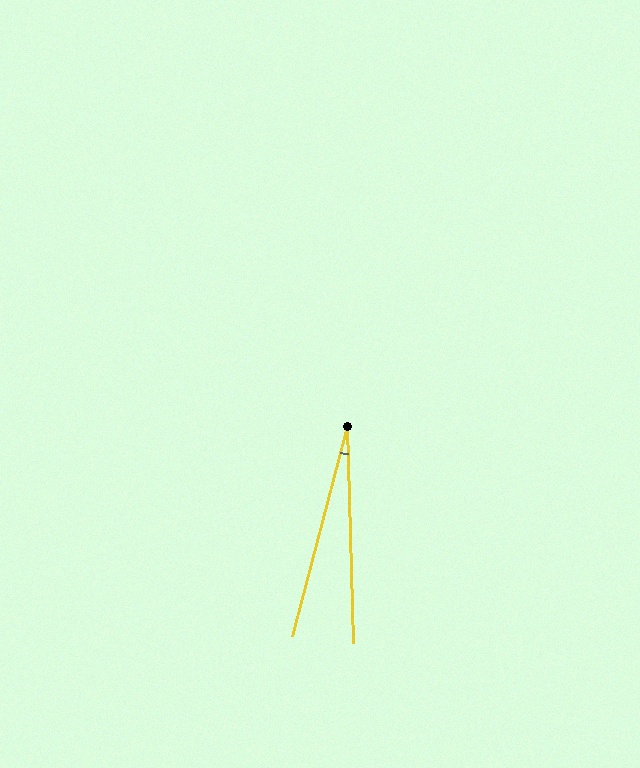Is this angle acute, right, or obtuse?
It is acute.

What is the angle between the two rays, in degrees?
Approximately 16 degrees.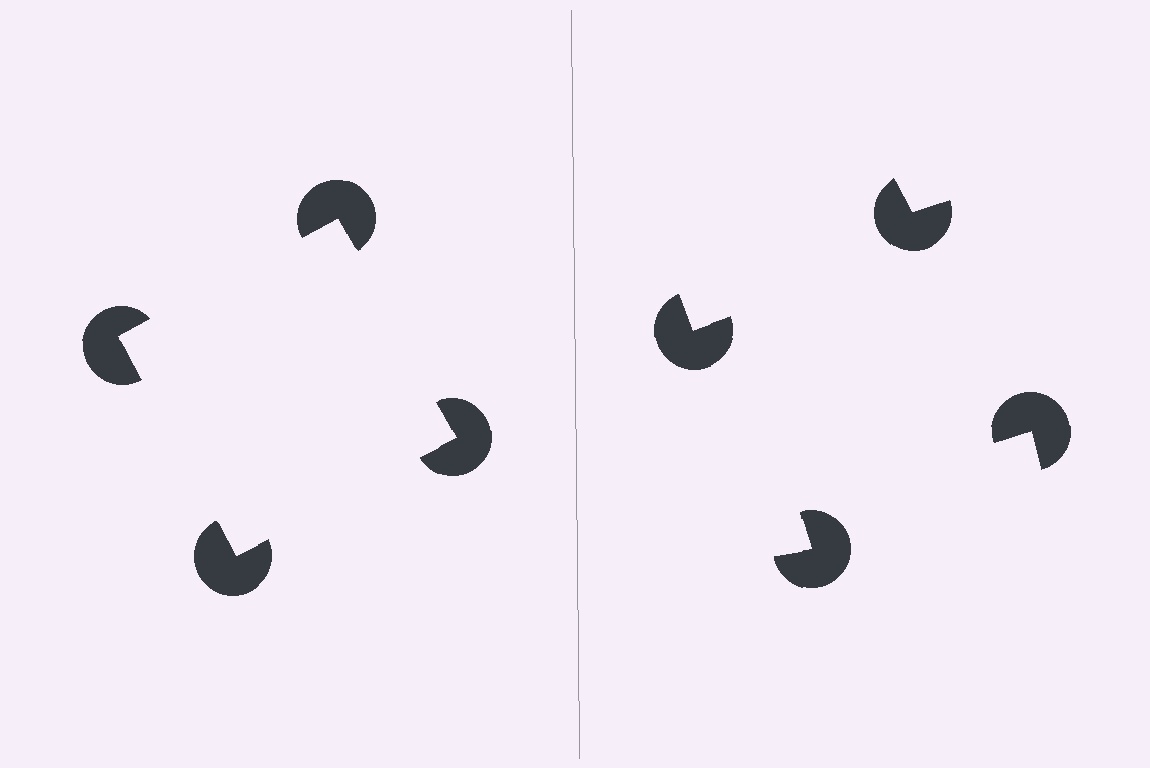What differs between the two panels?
The pac-man discs are positioned identically on both sides; only the wedge orientations differ. On the left they align to a square; on the right they are misaligned.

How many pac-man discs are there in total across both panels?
8 — 4 on each side.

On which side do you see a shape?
An illusory square appears on the left side. On the right side the wedge cuts are rotated, so no coherent shape forms.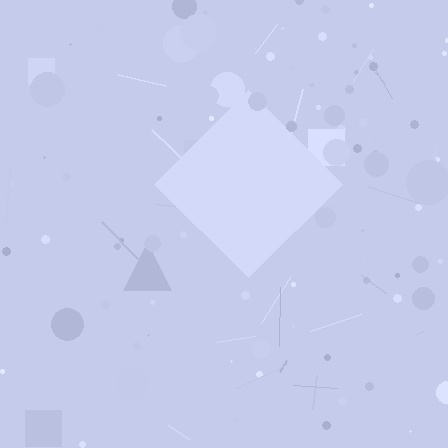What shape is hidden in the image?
A diamond is hidden in the image.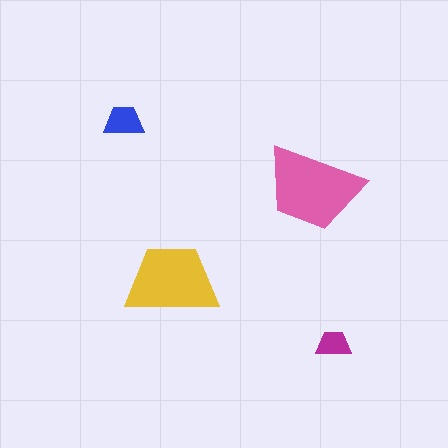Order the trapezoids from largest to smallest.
the pink one, the yellow one, the blue one, the magenta one.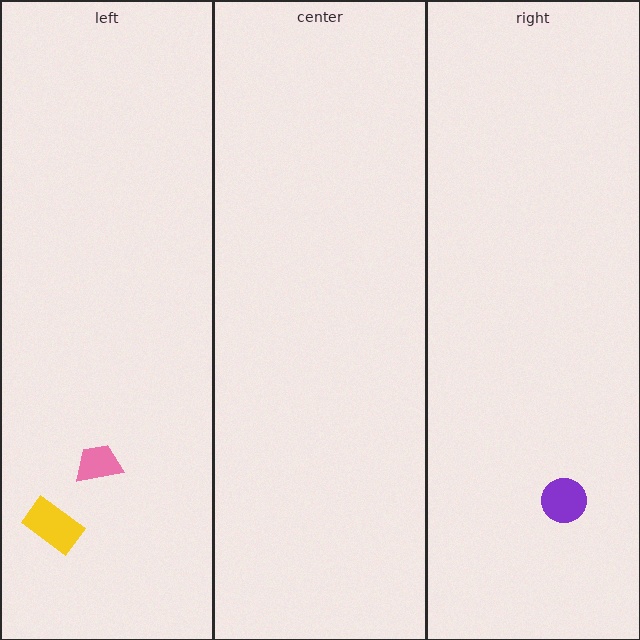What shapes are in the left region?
The yellow rectangle, the pink trapezoid.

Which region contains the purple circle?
The right region.